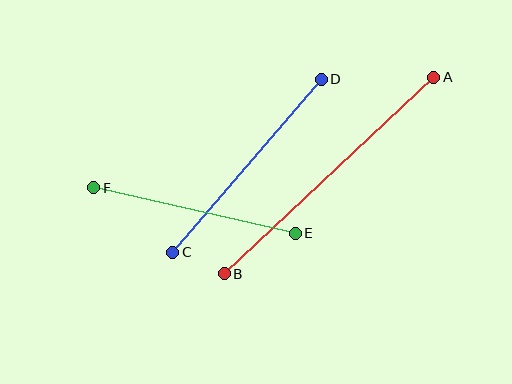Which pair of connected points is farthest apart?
Points A and B are farthest apart.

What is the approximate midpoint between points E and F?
The midpoint is at approximately (195, 211) pixels.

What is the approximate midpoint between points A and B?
The midpoint is at approximately (329, 176) pixels.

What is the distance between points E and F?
The distance is approximately 207 pixels.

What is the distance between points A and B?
The distance is approximately 287 pixels.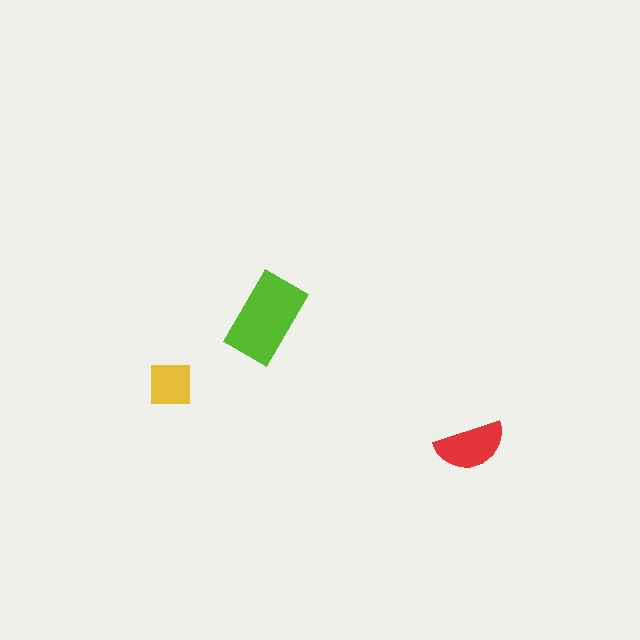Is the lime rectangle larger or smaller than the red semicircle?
Larger.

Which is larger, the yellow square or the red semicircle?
The red semicircle.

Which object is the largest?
The lime rectangle.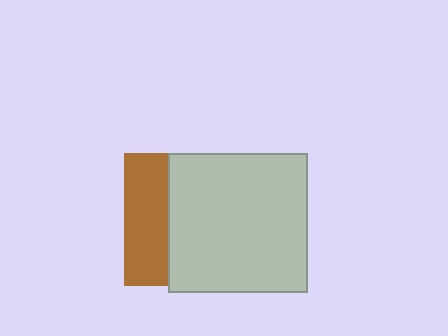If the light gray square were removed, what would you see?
You would see the complete brown square.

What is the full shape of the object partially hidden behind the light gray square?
The partially hidden object is a brown square.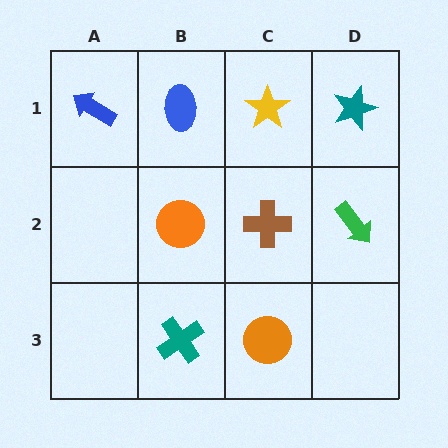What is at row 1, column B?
A blue ellipse.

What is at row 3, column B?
A teal cross.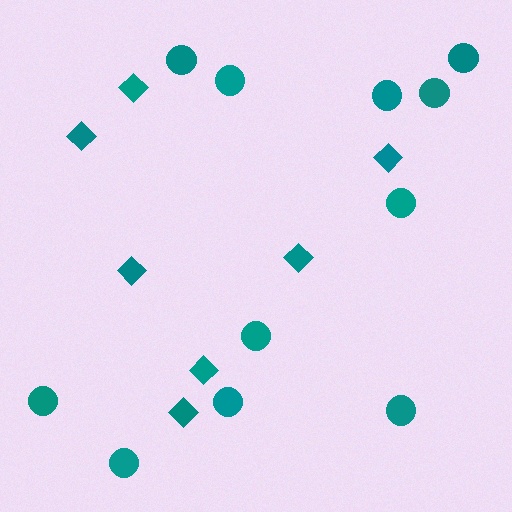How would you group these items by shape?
There are 2 groups: one group of diamonds (7) and one group of circles (11).